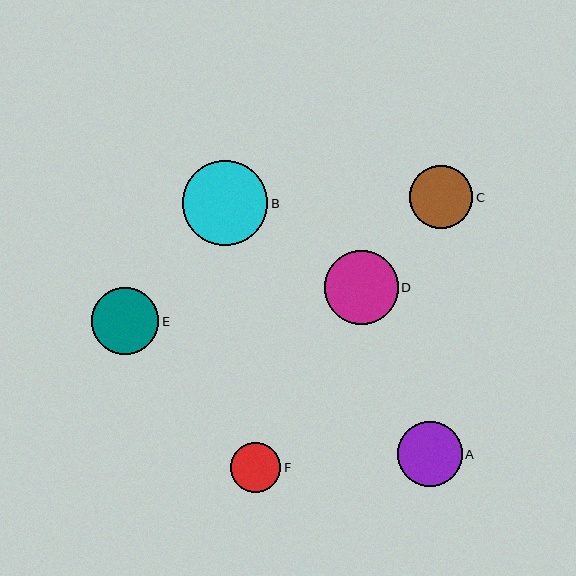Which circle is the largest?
Circle B is the largest with a size of approximately 85 pixels.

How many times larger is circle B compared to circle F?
Circle B is approximately 1.7 times the size of circle F.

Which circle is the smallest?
Circle F is the smallest with a size of approximately 51 pixels.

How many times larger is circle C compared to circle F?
Circle C is approximately 1.2 times the size of circle F.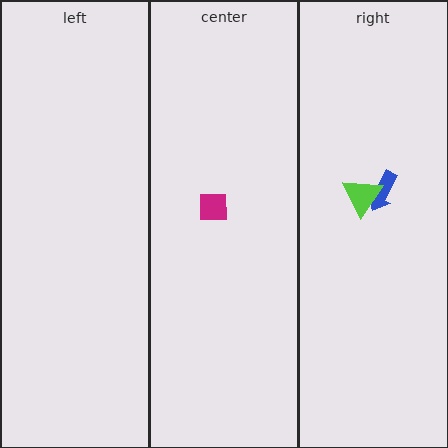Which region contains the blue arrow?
The right region.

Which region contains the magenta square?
The center region.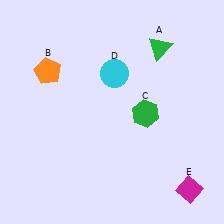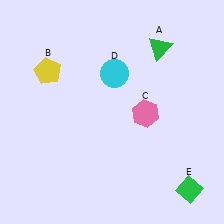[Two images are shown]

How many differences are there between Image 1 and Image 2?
There are 3 differences between the two images.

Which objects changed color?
B changed from orange to yellow. C changed from green to pink. E changed from magenta to green.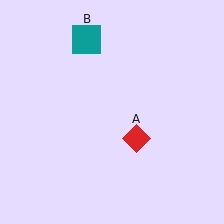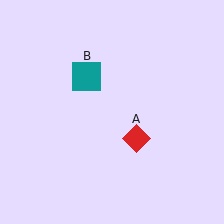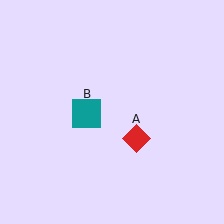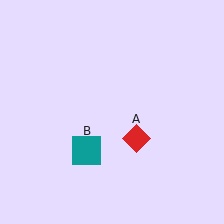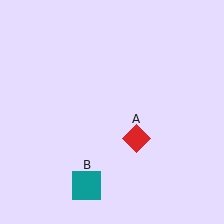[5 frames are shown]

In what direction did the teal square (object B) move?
The teal square (object B) moved down.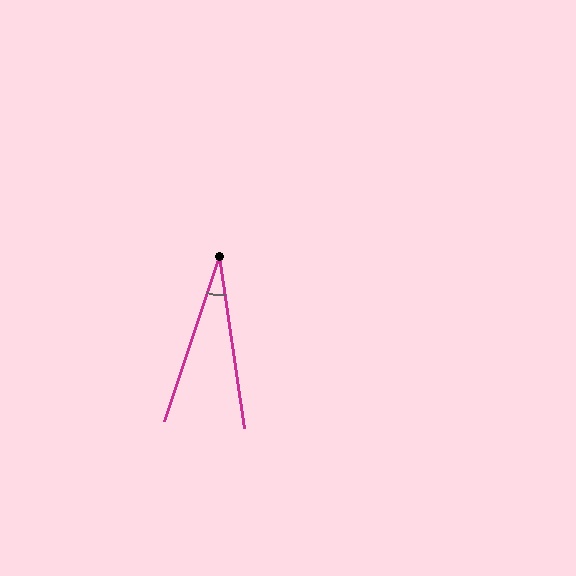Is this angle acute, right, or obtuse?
It is acute.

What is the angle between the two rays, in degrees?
Approximately 27 degrees.